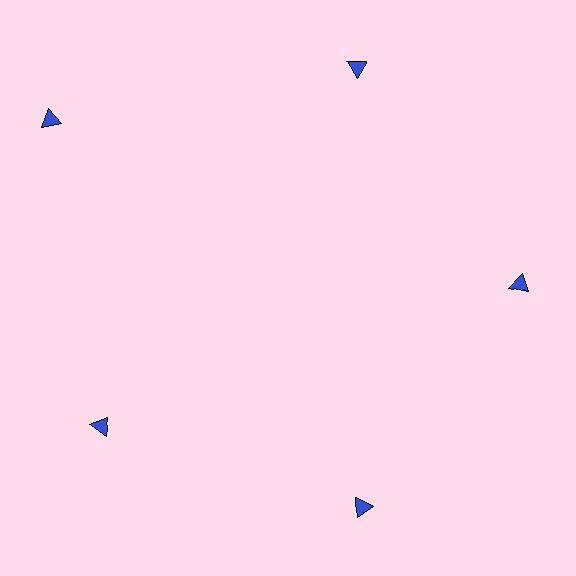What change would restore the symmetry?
The symmetry would be restored by moving it inward, back onto the ring so that all 5 triangles sit at equal angles and equal distance from the center.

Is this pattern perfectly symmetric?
No. The 5 blue triangles are arranged in a ring, but one element near the 10 o'clock position is pushed outward from the center, breaking the 5-fold rotational symmetry.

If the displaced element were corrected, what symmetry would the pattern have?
It would have 5-fold rotational symmetry — the pattern would map onto itself every 72 degrees.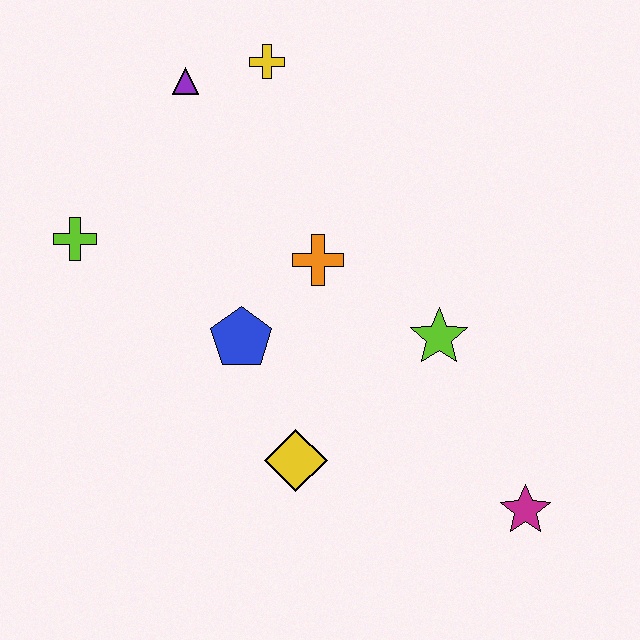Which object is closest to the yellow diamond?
The blue pentagon is closest to the yellow diamond.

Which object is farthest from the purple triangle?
The magenta star is farthest from the purple triangle.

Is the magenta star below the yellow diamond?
Yes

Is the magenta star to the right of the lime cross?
Yes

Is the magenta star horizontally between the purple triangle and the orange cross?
No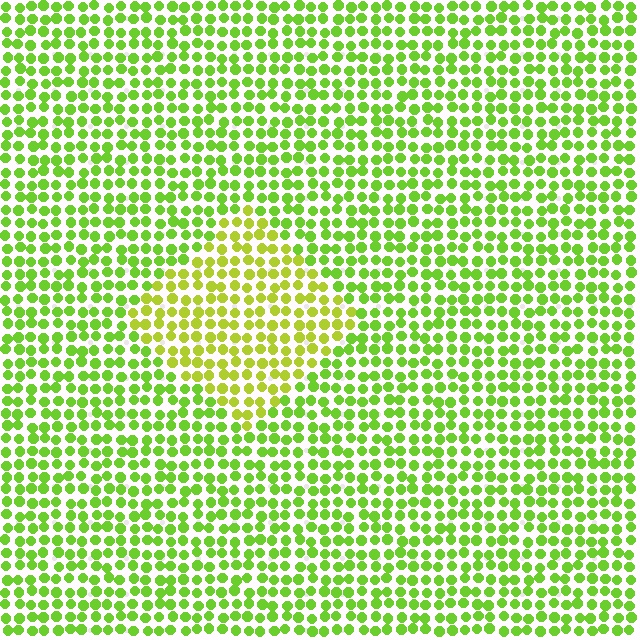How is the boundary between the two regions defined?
The boundary is defined purely by a slight shift in hue (about 25 degrees). Spacing, size, and orientation are identical on both sides.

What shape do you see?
I see a diamond.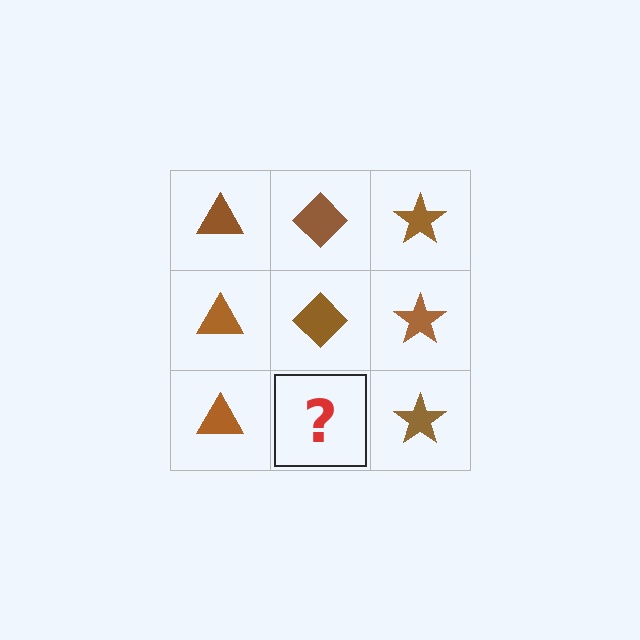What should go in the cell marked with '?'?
The missing cell should contain a brown diamond.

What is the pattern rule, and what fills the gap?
The rule is that each column has a consistent shape. The gap should be filled with a brown diamond.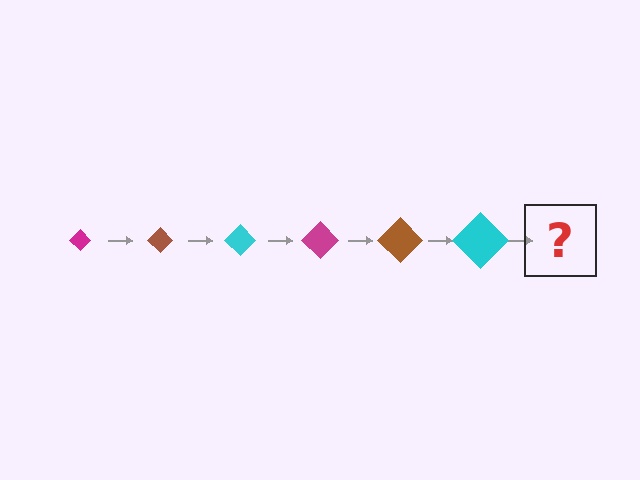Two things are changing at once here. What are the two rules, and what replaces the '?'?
The two rules are that the diamond grows larger each step and the color cycles through magenta, brown, and cyan. The '?' should be a magenta diamond, larger than the previous one.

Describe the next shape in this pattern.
It should be a magenta diamond, larger than the previous one.